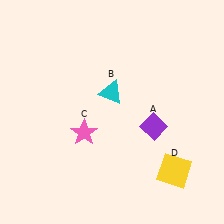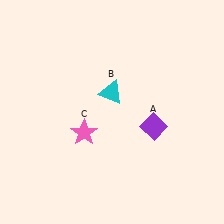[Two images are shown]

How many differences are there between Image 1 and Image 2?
There is 1 difference between the two images.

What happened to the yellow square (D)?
The yellow square (D) was removed in Image 2. It was in the bottom-right area of Image 1.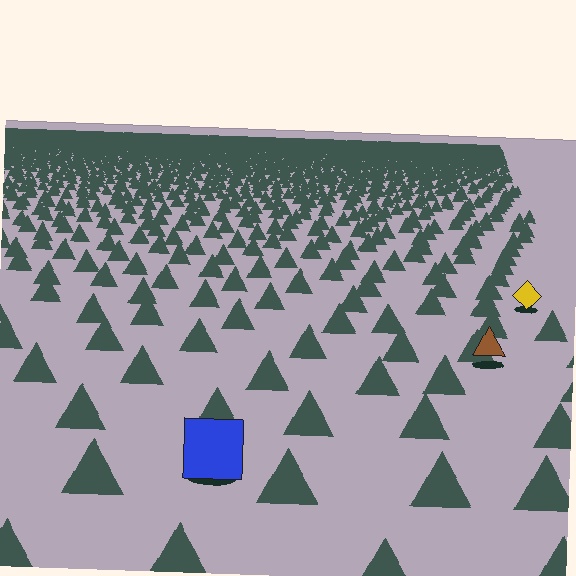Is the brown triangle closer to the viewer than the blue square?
No. The blue square is closer — you can tell from the texture gradient: the ground texture is coarser near it.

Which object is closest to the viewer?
The blue square is closest. The texture marks near it are larger and more spread out.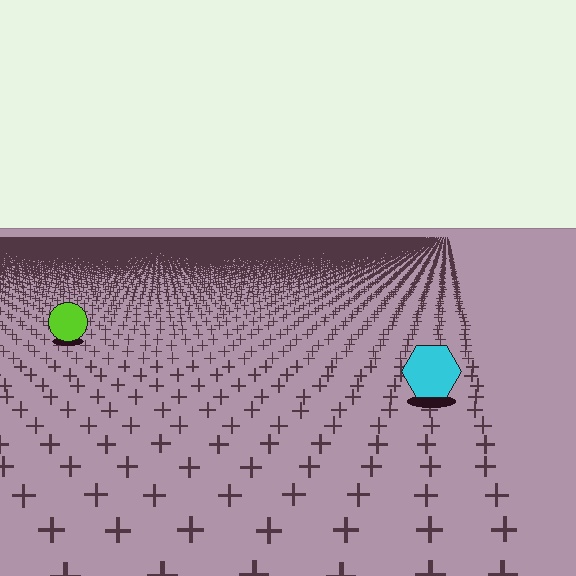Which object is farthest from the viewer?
The lime circle is farthest from the viewer. It appears smaller and the ground texture around it is denser.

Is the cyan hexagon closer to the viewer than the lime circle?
Yes. The cyan hexagon is closer — you can tell from the texture gradient: the ground texture is coarser near it.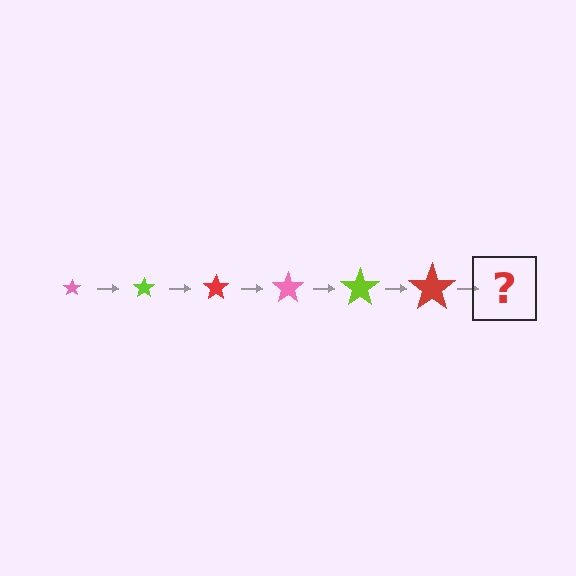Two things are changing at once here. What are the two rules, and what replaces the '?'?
The two rules are that the star grows larger each step and the color cycles through pink, lime, and red. The '?' should be a pink star, larger than the previous one.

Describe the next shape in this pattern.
It should be a pink star, larger than the previous one.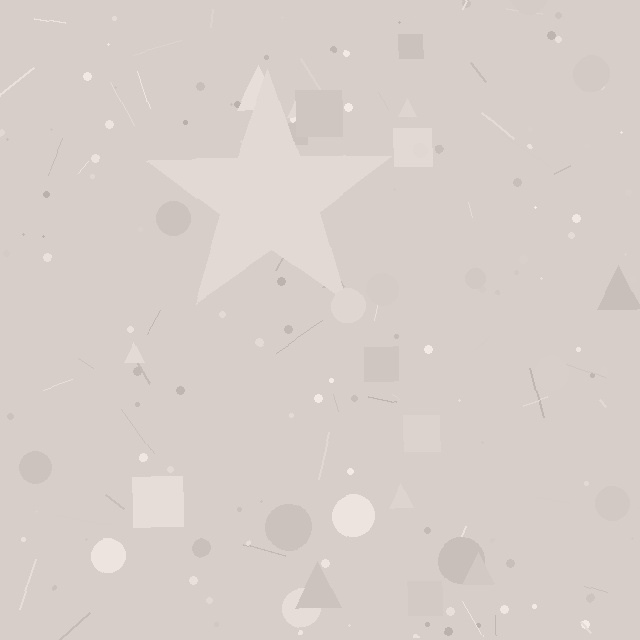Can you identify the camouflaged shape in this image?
The camouflaged shape is a star.